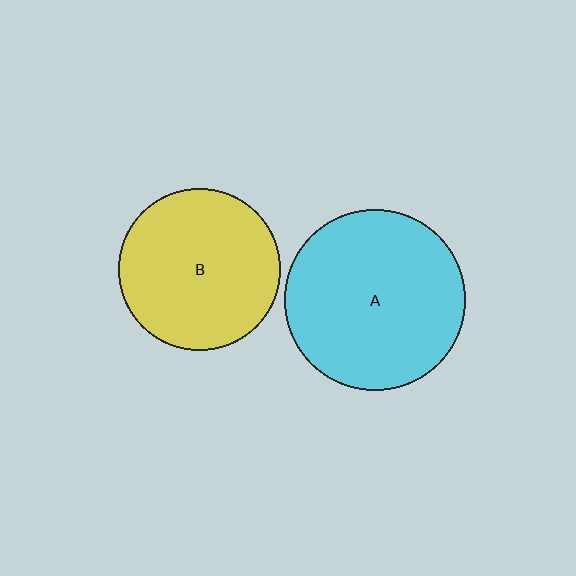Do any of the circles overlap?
No, none of the circles overlap.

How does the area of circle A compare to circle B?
Approximately 1.2 times.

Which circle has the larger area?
Circle A (cyan).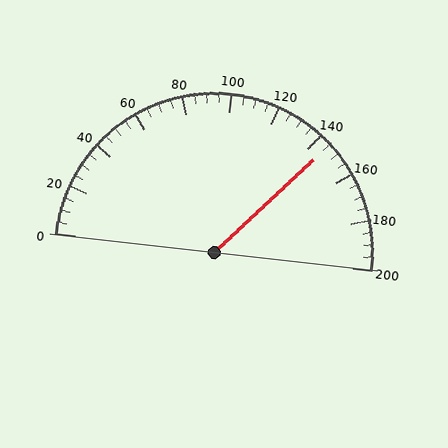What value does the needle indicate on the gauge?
The needle indicates approximately 145.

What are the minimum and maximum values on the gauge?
The gauge ranges from 0 to 200.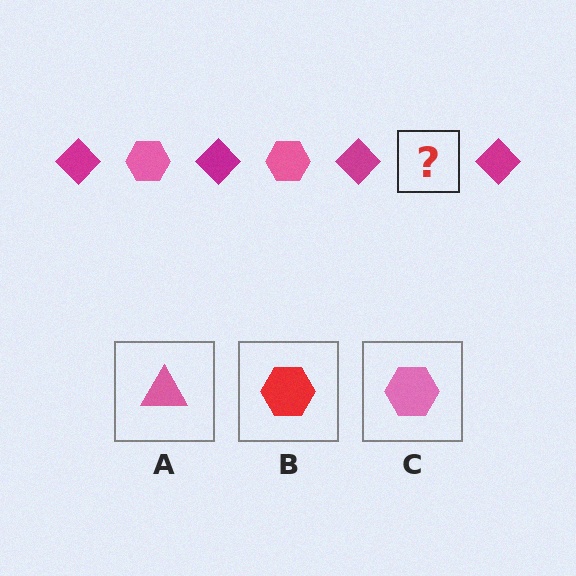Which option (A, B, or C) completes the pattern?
C.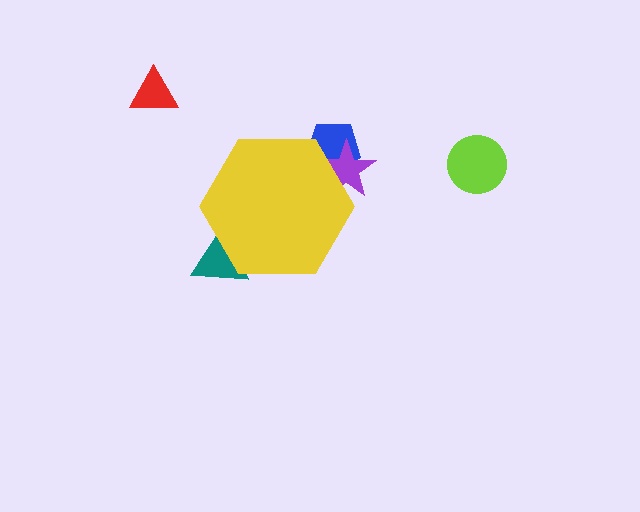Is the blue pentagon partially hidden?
Yes, the blue pentagon is partially hidden behind the yellow hexagon.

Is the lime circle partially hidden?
No, the lime circle is fully visible.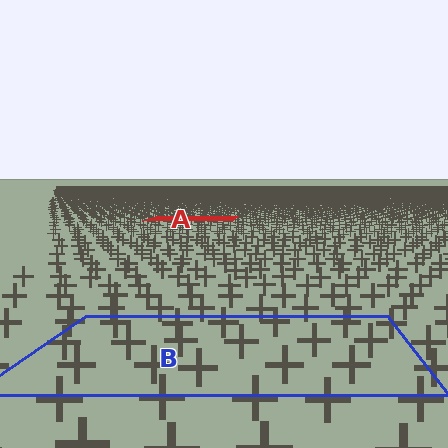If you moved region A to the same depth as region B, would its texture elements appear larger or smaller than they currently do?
They would appear larger. At a closer depth, the same texture elements are projected at a bigger on-screen size.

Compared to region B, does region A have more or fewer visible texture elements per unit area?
Region A has more texture elements per unit area — they are packed more densely because it is farther away.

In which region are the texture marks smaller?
The texture marks are smaller in region A, because it is farther away.